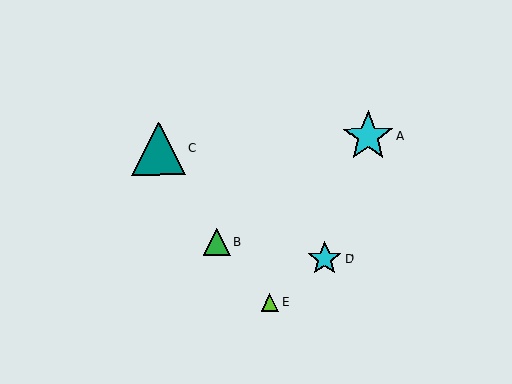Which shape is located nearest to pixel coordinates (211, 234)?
The green triangle (labeled B) at (217, 242) is nearest to that location.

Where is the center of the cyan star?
The center of the cyan star is at (368, 137).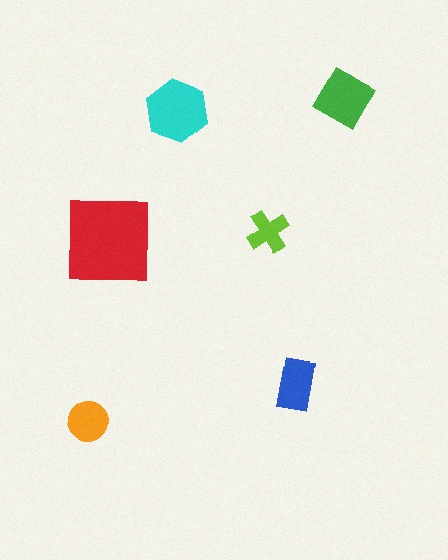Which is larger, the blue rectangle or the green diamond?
The green diamond.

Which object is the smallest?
The lime cross.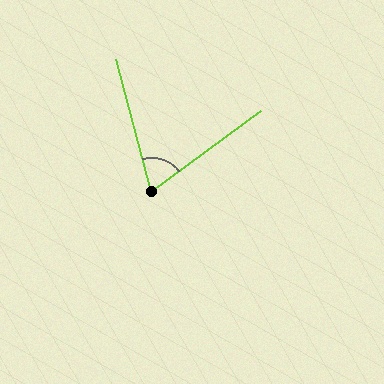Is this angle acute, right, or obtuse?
It is acute.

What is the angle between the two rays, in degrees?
Approximately 69 degrees.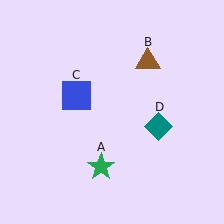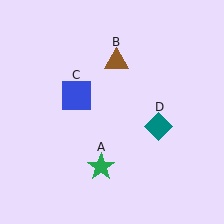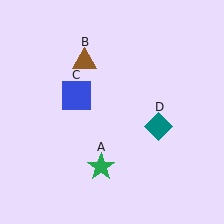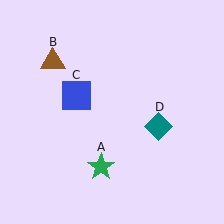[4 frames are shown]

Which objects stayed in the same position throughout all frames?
Green star (object A) and blue square (object C) and teal diamond (object D) remained stationary.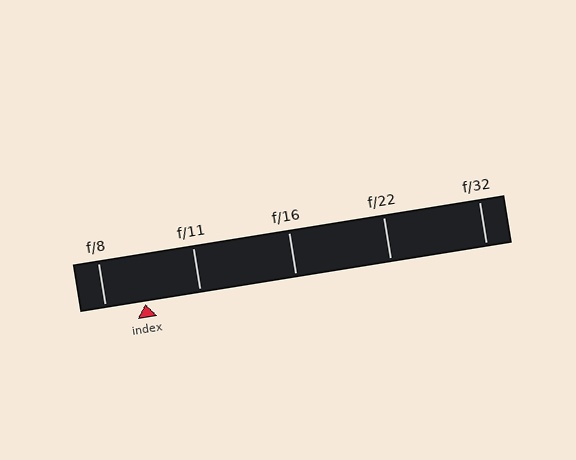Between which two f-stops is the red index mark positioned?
The index mark is between f/8 and f/11.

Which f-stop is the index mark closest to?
The index mark is closest to f/8.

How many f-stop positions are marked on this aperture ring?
There are 5 f-stop positions marked.